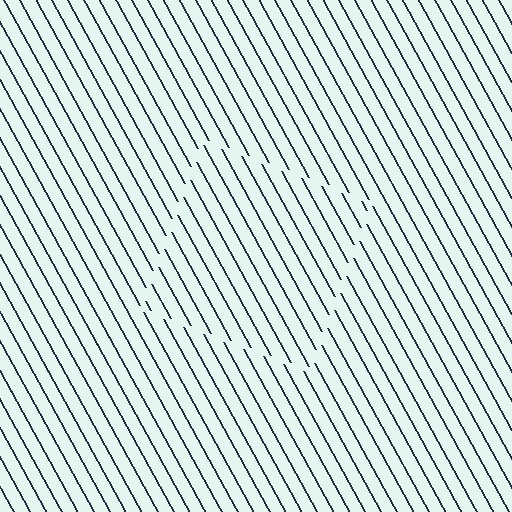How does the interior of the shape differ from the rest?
The interior of the shape contains the same grating, shifted by half a period — the contour is defined by the phase discontinuity where line-ends from the inner and outer gratings abut.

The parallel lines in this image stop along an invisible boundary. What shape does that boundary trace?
An illusory square. The interior of the shape contains the same grating, shifted by half a period — the contour is defined by the phase discontinuity where line-ends from the inner and outer gratings abut.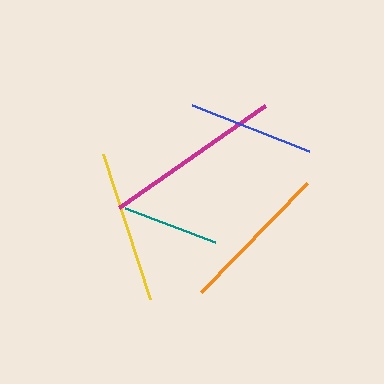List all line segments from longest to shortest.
From longest to shortest: magenta, yellow, orange, blue, teal.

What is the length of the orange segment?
The orange segment is approximately 153 pixels long.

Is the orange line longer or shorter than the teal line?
The orange line is longer than the teal line.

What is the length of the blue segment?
The blue segment is approximately 126 pixels long.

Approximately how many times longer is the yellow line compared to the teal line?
The yellow line is approximately 1.6 times the length of the teal line.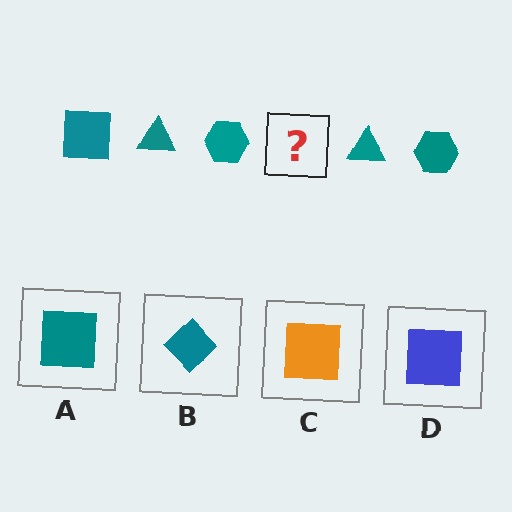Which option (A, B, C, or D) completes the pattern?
A.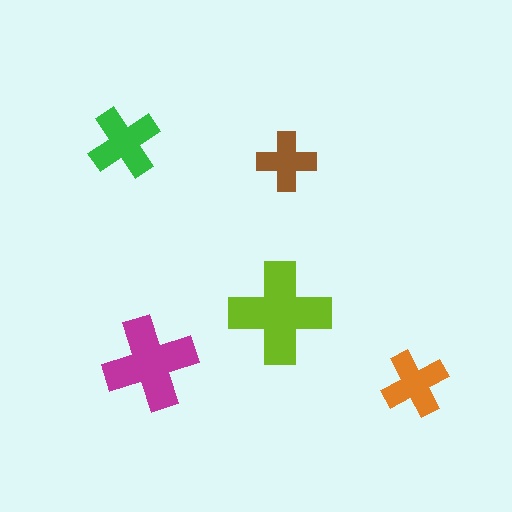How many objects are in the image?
There are 5 objects in the image.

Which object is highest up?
The green cross is topmost.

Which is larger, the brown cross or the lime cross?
The lime one.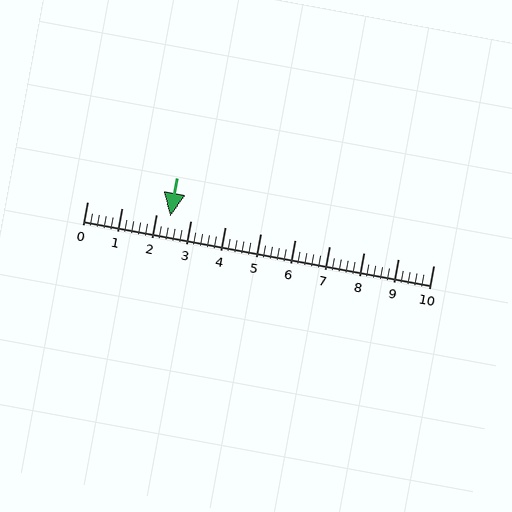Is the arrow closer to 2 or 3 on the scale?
The arrow is closer to 2.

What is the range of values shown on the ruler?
The ruler shows values from 0 to 10.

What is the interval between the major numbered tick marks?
The major tick marks are spaced 1 units apart.